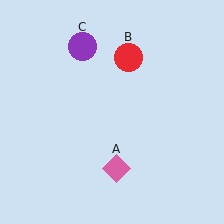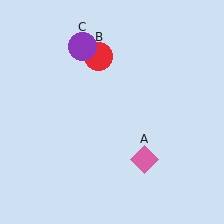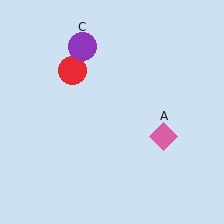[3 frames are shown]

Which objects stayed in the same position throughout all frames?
Purple circle (object C) remained stationary.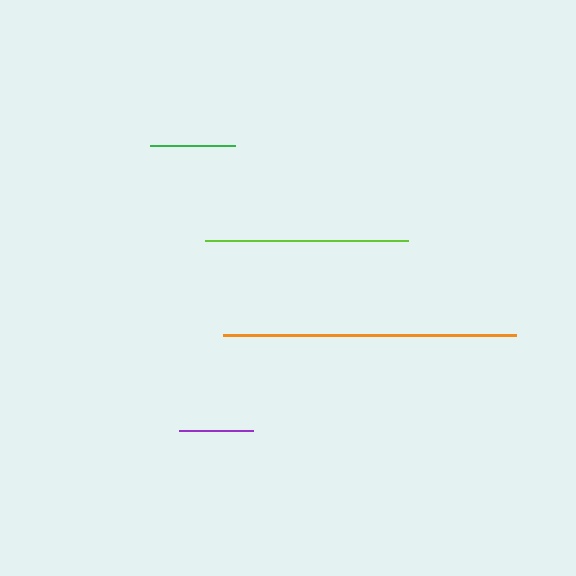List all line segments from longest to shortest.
From longest to shortest: orange, lime, green, purple.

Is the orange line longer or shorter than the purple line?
The orange line is longer than the purple line.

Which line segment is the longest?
The orange line is the longest at approximately 293 pixels.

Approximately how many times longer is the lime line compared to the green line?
The lime line is approximately 2.4 times the length of the green line.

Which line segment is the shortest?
The purple line is the shortest at approximately 74 pixels.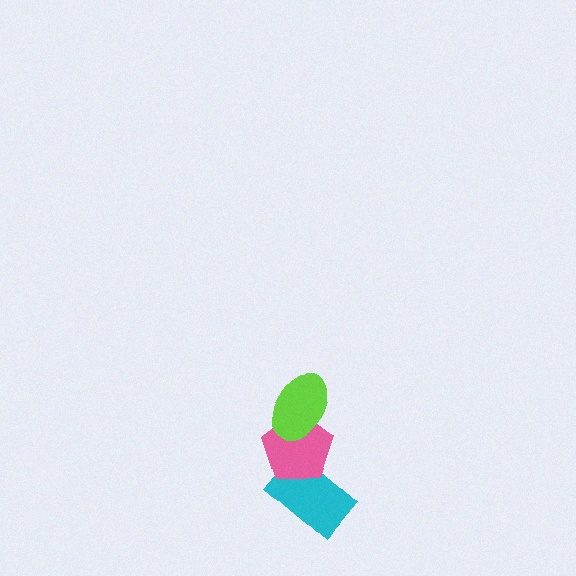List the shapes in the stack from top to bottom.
From top to bottom: the lime ellipse, the pink pentagon, the cyan rectangle.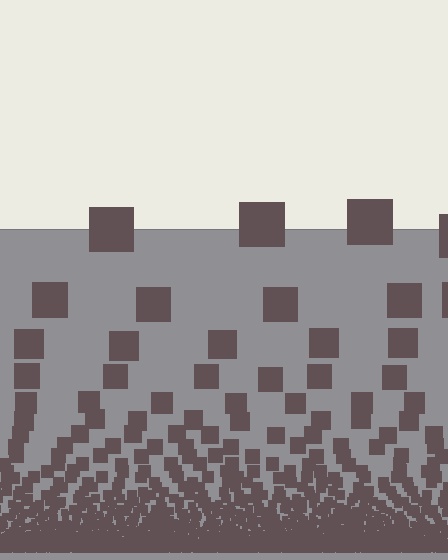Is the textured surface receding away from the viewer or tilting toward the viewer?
The surface appears to tilt toward the viewer. Texture elements get larger and sparser toward the top.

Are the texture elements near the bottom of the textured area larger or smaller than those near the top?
Smaller. The gradient is inverted — elements near the bottom are smaller and denser.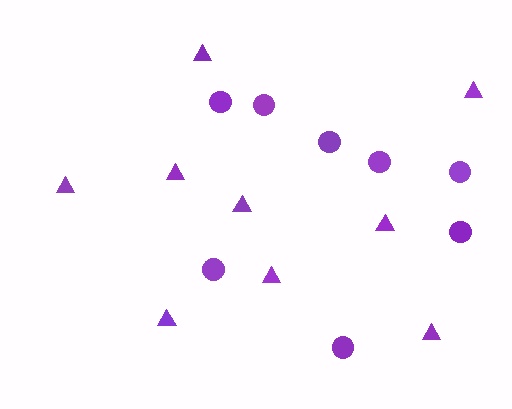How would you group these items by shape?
There are 2 groups: one group of circles (8) and one group of triangles (9).